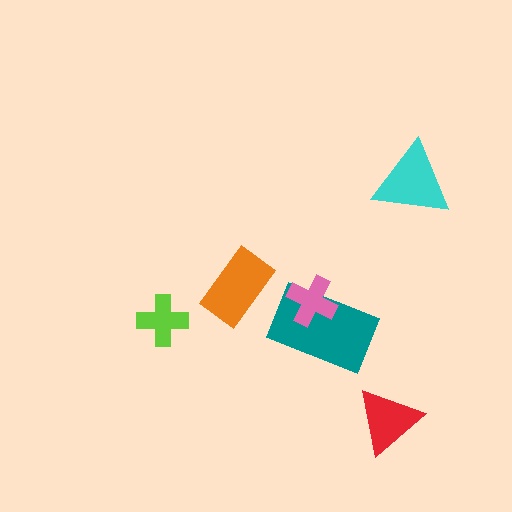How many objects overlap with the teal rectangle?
1 object overlaps with the teal rectangle.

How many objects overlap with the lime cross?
0 objects overlap with the lime cross.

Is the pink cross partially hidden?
No, no other shape covers it.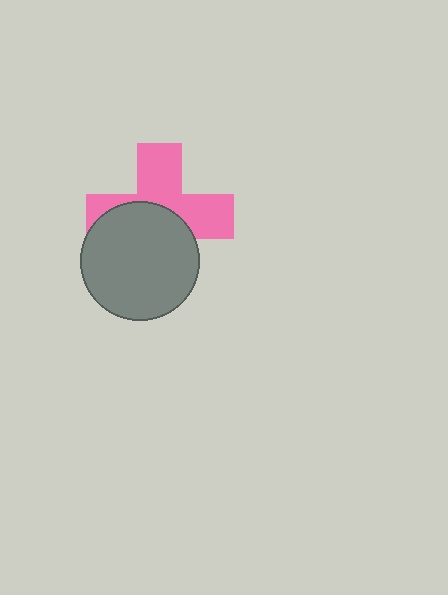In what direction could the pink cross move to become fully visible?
The pink cross could move up. That would shift it out from behind the gray circle entirely.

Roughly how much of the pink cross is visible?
About half of it is visible (roughly 53%).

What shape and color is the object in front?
The object in front is a gray circle.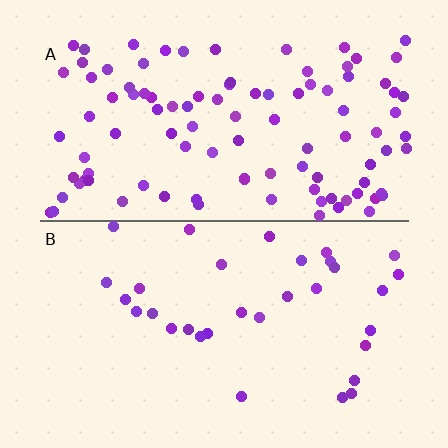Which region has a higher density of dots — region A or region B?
A (the top).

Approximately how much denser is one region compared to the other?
Approximately 3.1× — region A over region B.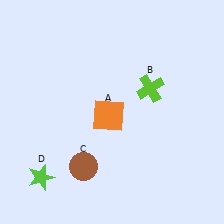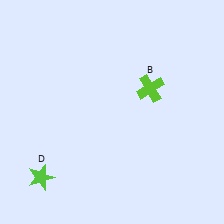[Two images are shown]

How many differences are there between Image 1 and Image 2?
There are 2 differences between the two images.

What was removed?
The brown circle (C), the orange square (A) were removed in Image 2.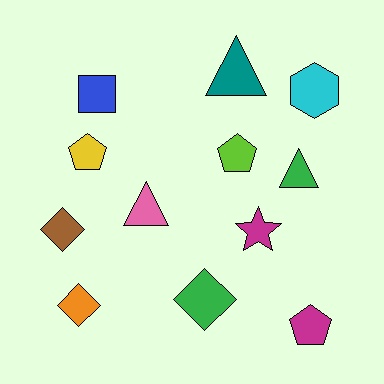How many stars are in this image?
There is 1 star.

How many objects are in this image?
There are 12 objects.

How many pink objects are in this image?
There is 1 pink object.